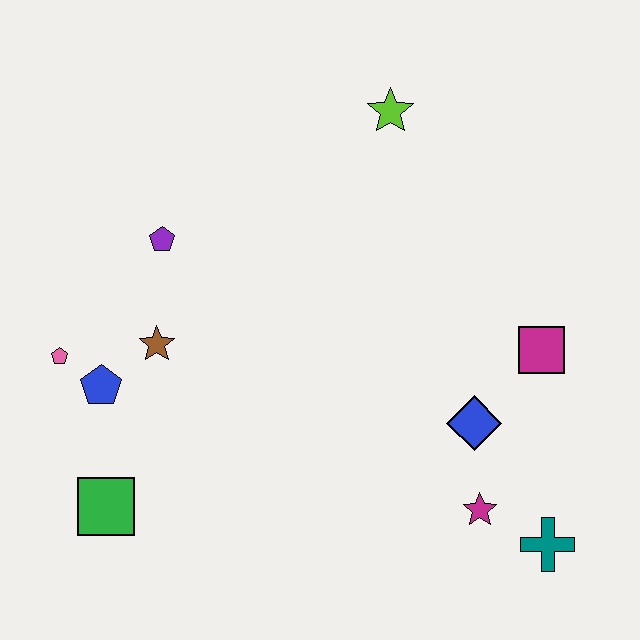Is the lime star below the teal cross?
No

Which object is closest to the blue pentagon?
The pink pentagon is closest to the blue pentagon.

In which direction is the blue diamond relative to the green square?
The blue diamond is to the right of the green square.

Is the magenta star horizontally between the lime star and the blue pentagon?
No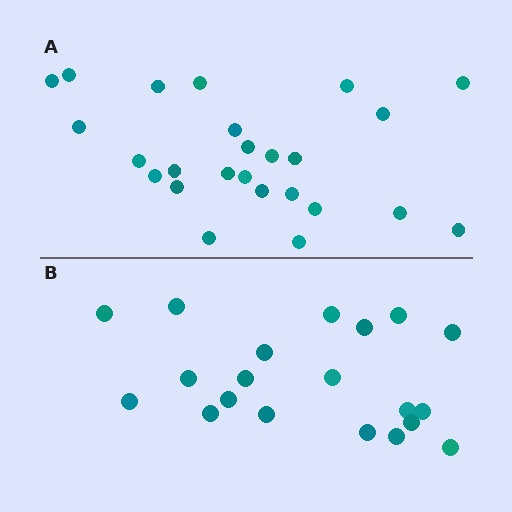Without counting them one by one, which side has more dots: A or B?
Region A (the top region) has more dots.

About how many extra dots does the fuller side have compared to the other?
Region A has about 5 more dots than region B.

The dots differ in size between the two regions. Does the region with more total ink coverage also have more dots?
No. Region B has more total ink coverage because its dots are larger, but region A actually contains more individual dots. Total area can be misleading — the number of items is what matters here.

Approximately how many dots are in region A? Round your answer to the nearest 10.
About 20 dots. (The exact count is 25, which rounds to 20.)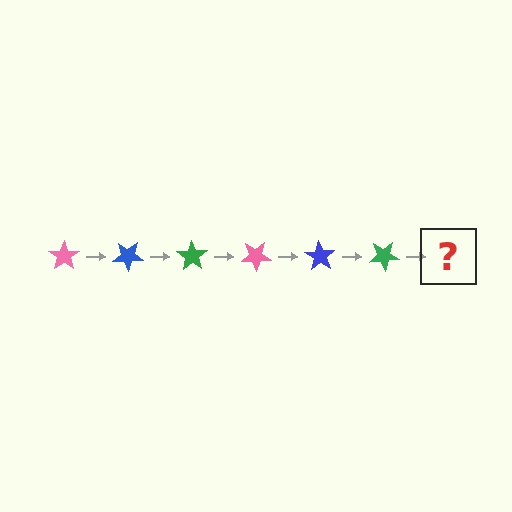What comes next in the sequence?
The next element should be a pink star, rotated 210 degrees from the start.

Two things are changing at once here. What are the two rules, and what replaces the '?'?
The two rules are that it rotates 35 degrees each step and the color cycles through pink, blue, and green. The '?' should be a pink star, rotated 210 degrees from the start.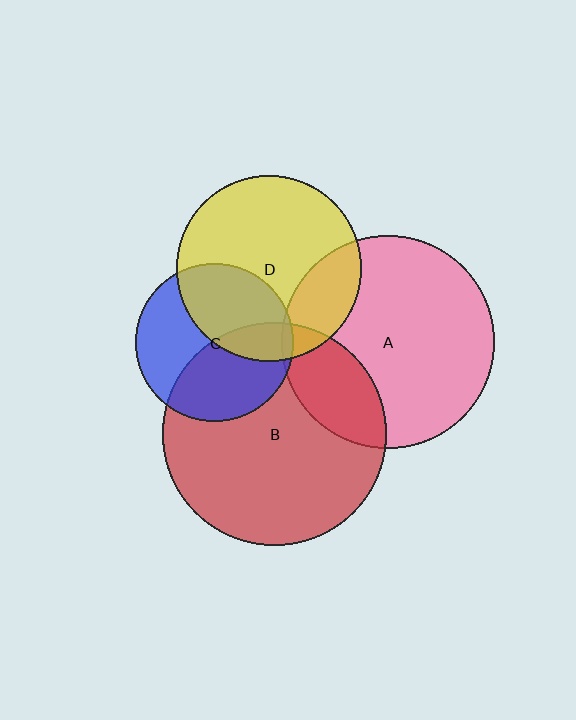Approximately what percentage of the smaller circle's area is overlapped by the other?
Approximately 20%.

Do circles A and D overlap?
Yes.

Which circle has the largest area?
Circle B (red).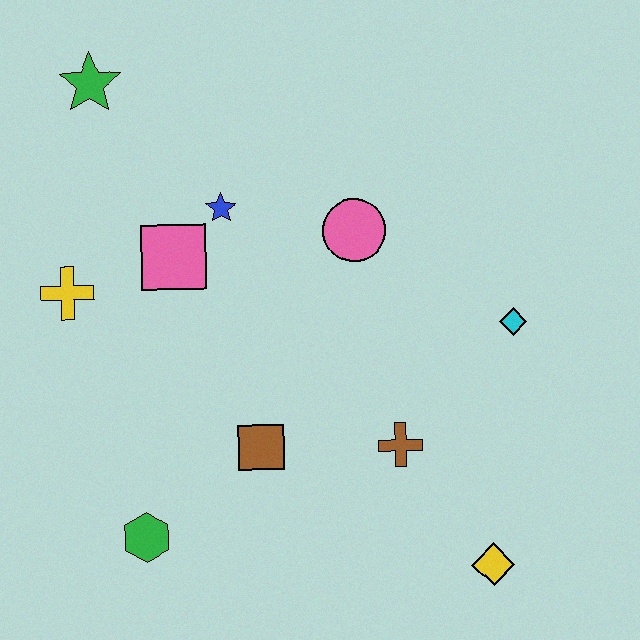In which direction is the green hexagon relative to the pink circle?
The green hexagon is below the pink circle.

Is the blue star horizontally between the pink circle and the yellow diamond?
No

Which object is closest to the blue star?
The pink square is closest to the blue star.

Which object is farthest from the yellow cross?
The yellow diamond is farthest from the yellow cross.